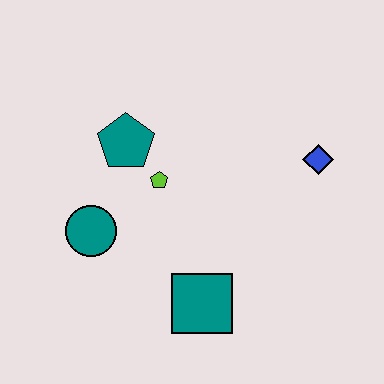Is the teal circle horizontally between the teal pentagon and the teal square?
No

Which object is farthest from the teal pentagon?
The blue diamond is farthest from the teal pentagon.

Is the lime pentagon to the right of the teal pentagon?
Yes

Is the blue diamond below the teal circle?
No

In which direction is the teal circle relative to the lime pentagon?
The teal circle is to the left of the lime pentagon.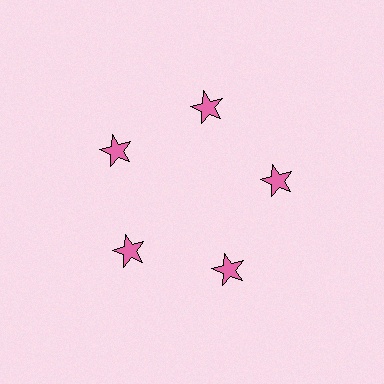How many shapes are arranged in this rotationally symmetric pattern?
There are 5 shapes, arranged in 5 groups of 1.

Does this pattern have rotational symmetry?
Yes, this pattern has 5-fold rotational symmetry. It looks the same after rotating 72 degrees around the center.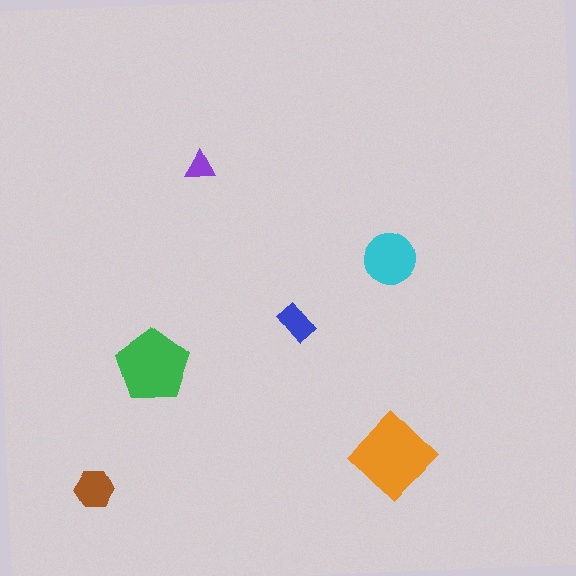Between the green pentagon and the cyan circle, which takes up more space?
The green pentagon.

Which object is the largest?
The orange diamond.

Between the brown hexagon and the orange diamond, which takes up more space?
The orange diamond.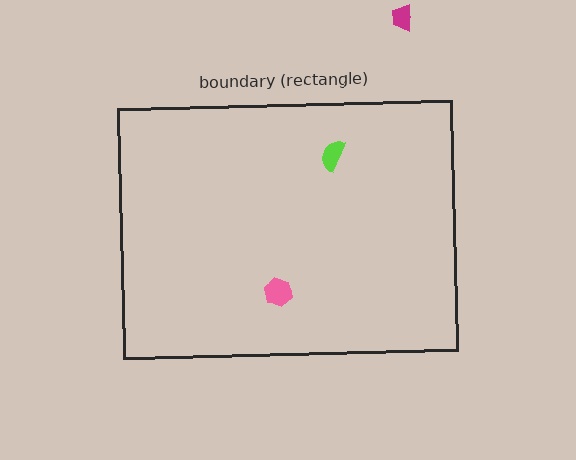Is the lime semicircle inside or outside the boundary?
Inside.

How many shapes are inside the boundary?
2 inside, 1 outside.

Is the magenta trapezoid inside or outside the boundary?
Outside.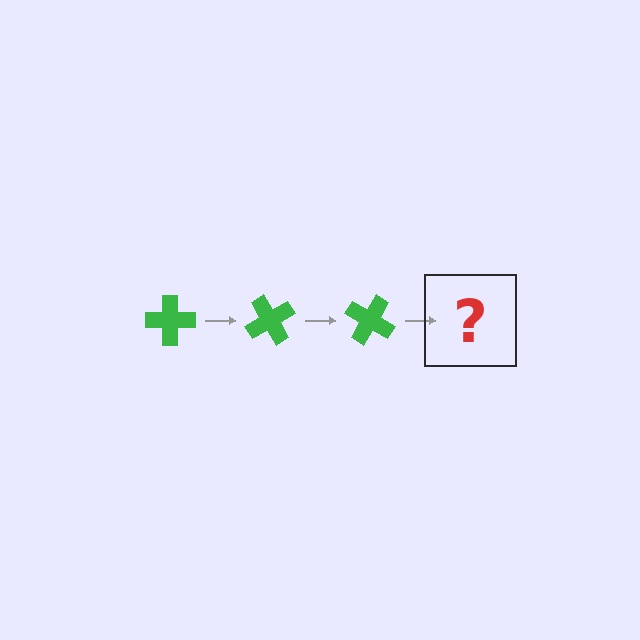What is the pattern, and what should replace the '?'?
The pattern is that the cross rotates 60 degrees each step. The '?' should be a green cross rotated 180 degrees.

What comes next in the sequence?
The next element should be a green cross rotated 180 degrees.